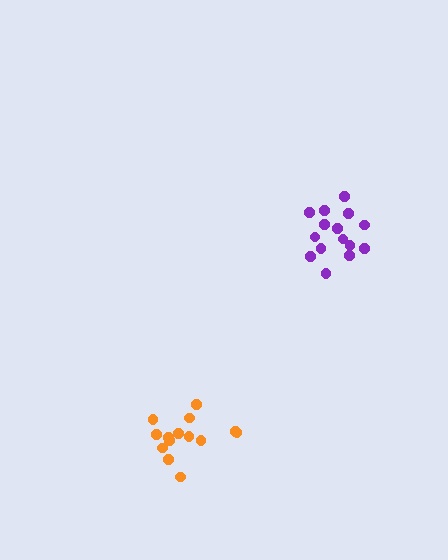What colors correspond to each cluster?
The clusters are colored: orange, purple.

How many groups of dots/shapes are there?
There are 2 groups.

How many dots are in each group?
Group 1: 14 dots, Group 2: 15 dots (29 total).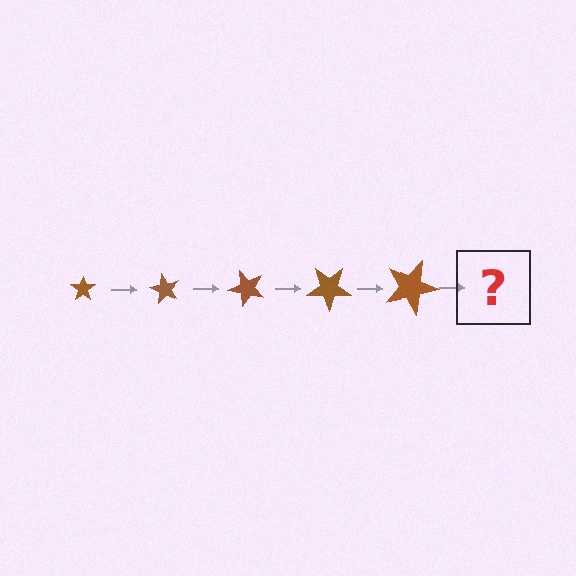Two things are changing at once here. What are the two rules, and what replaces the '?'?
The two rules are that the star grows larger each step and it rotates 60 degrees each step. The '?' should be a star, larger than the previous one and rotated 300 degrees from the start.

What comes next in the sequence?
The next element should be a star, larger than the previous one and rotated 300 degrees from the start.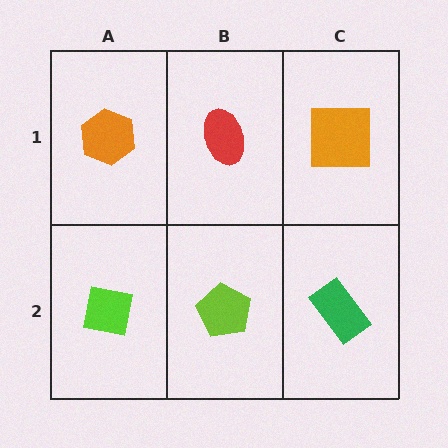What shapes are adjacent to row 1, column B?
A lime pentagon (row 2, column B), an orange hexagon (row 1, column A), an orange square (row 1, column C).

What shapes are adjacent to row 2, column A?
An orange hexagon (row 1, column A), a lime pentagon (row 2, column B).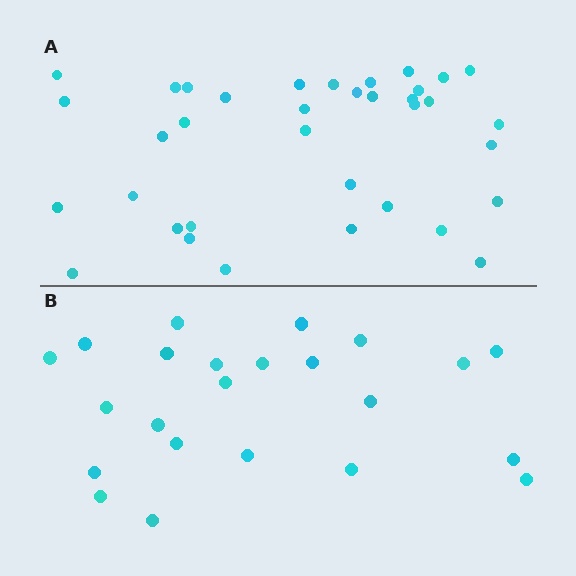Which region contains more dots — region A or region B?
Region A (the top region) has more dots.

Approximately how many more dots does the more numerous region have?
Region A has approximately 15 more dots than region B.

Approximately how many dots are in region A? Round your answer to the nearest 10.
About 40 dots. (The exact count is 36, which rounds to 40.)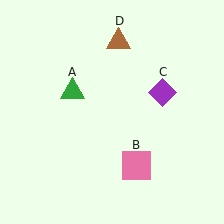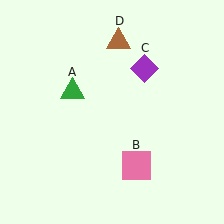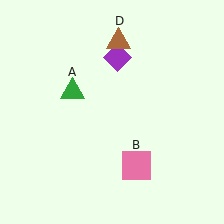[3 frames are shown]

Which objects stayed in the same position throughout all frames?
Green triangle (object A) and pink square (object B) and brown triangle (object D) remained stationary.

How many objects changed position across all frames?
1 object changed position: purple diamond (object C).